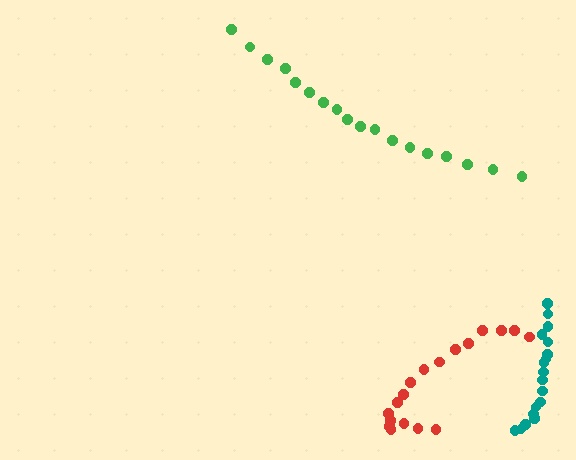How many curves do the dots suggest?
There are 3 distinct paths.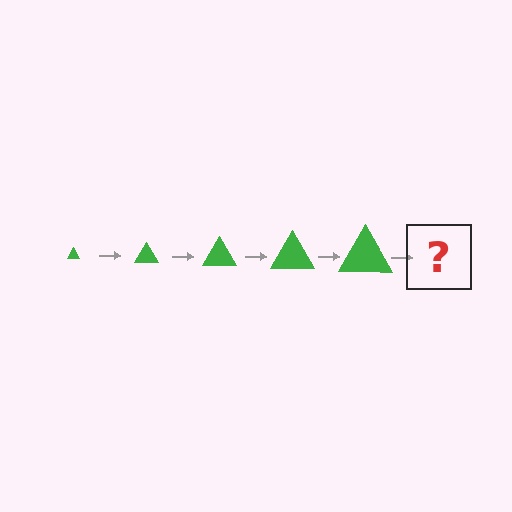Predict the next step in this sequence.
The next step is a green triangle, larger than the previous one.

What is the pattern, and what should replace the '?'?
The pattern is that the triangle gets progressively larger each step. The '?' should be a green triangle, larger than the previous one.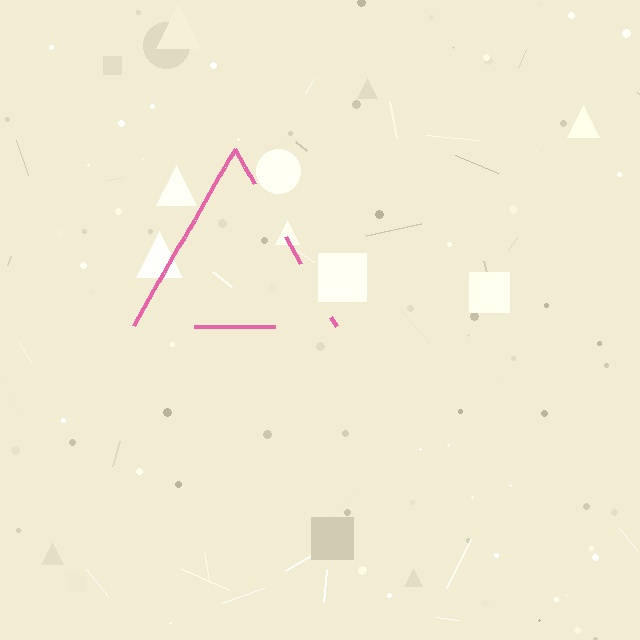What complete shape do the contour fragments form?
The contour fragments form a triangle.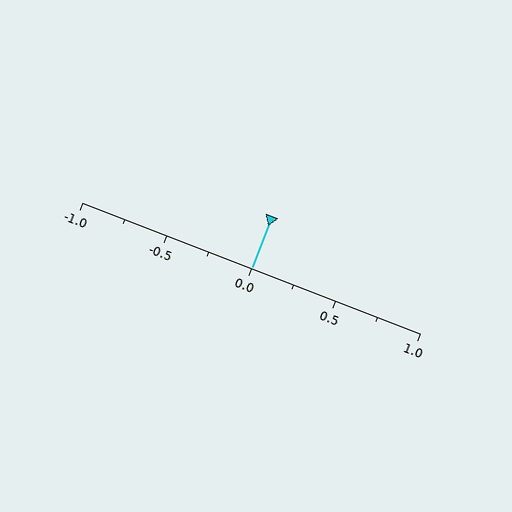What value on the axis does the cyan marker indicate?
The marker indicates approximately 0.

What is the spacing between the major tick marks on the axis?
The major ticks are spaced 0.5 apart.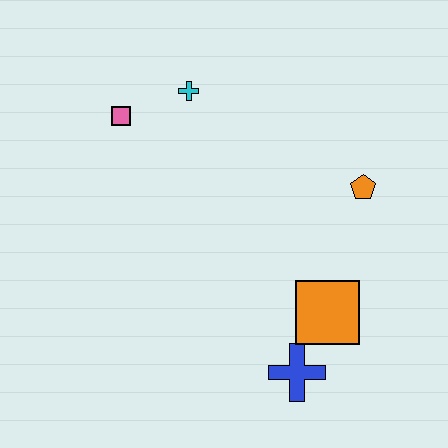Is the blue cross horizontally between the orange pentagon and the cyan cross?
Yes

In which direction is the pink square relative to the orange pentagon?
The pink square is to the left of the orange pentagon.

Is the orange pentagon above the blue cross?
Yes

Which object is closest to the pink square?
The cyan cross is closest to the pink square.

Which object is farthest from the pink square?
The blue cross is farthest from the pink square.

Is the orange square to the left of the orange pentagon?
Yes